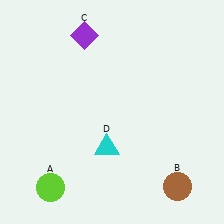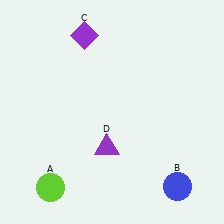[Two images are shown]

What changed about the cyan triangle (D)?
In Image 1, D is cyan. In Image 2, it changed to purple.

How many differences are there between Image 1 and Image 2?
There are 2 differences between the two images.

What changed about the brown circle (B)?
In Image 1, B is brown. In Image 2, it changed to blue.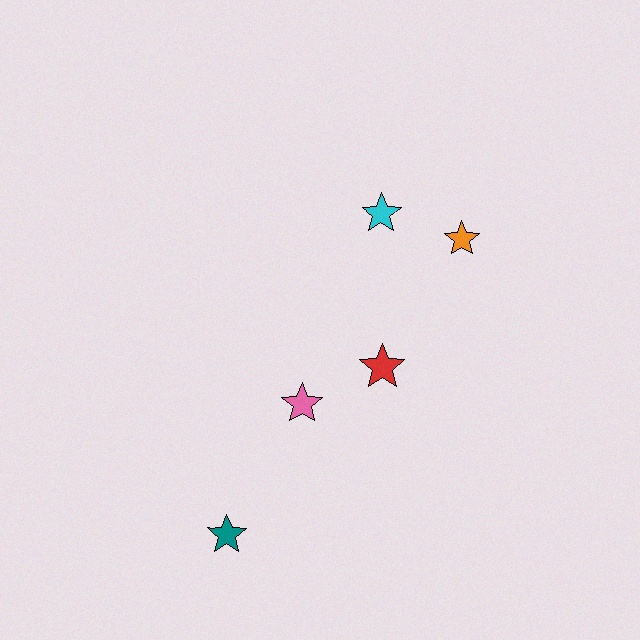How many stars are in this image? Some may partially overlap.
There are 5 stars.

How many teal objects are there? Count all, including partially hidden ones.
There is 1 teal object.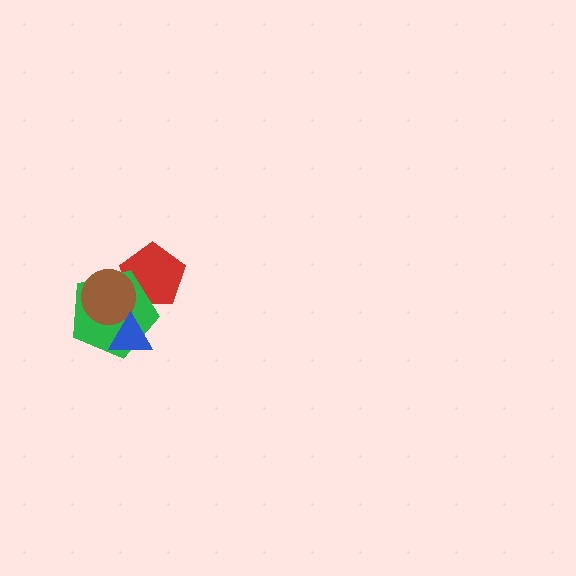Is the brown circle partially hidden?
Yes, it is partially covered by another shape.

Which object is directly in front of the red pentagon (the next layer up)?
The green pentagon is directly in front of the red pentagon.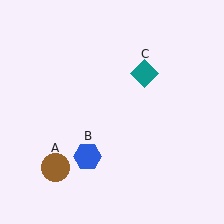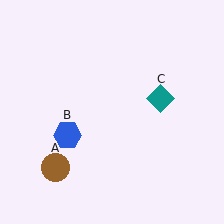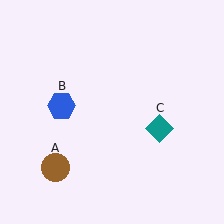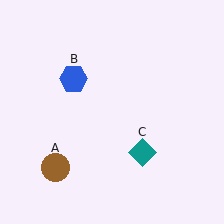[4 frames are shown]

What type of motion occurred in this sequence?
The blue hexagon (object B), teal diamond (object C) rotated clockwise around the center of the scene.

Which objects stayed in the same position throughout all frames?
Brown circle (object A) remained stationary.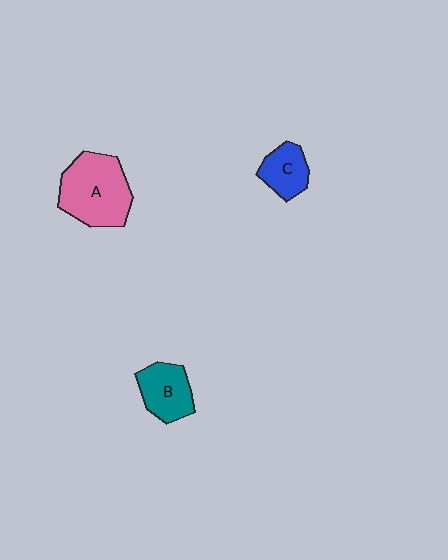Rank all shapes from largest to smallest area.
From largest to smallest: A (pink), B (teal), C (blue).